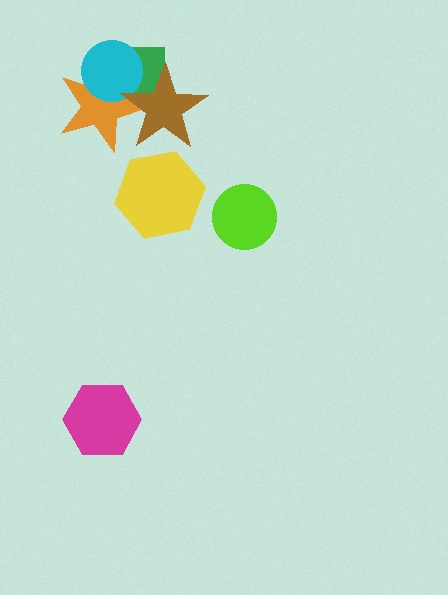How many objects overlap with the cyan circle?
3 objects overlap with the cyan circle.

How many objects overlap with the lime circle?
0 objects overlap with the lime circle.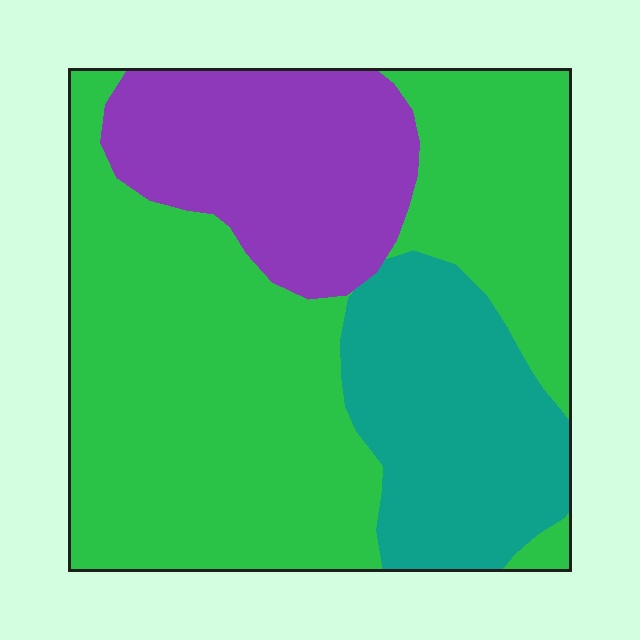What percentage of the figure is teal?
Teal covers about 20% of the figure.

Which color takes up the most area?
Green, at roughly 60%.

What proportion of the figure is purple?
Purple covers around 20% of the figure.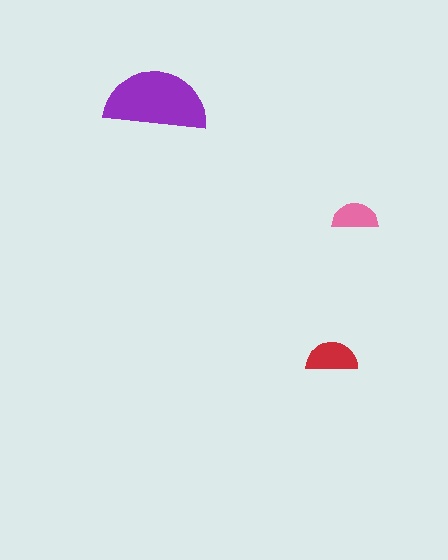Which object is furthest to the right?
The pink semicircle is rightmost.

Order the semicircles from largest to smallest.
the purple one, the red one, the pink one.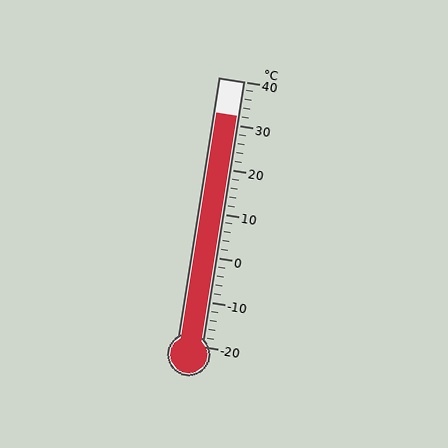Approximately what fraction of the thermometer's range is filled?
The thermometer is filled to approximately 85% of its range.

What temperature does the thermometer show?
The thermometer shows approximately 32°C.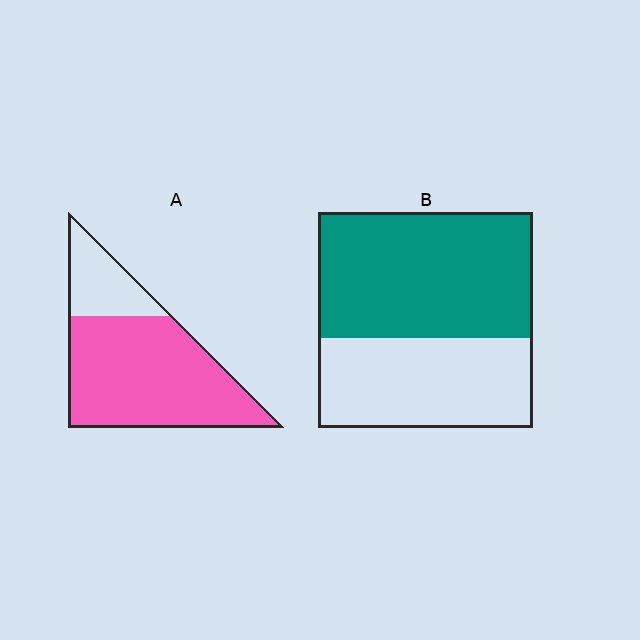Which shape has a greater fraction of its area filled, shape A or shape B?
Shape A.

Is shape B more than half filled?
Yes.